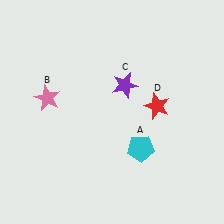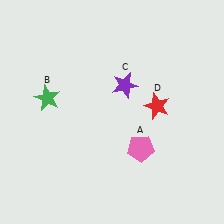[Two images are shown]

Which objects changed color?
A changed from cyan to pink. B changed from pink to green.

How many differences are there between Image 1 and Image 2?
There are 2 differences between the two images.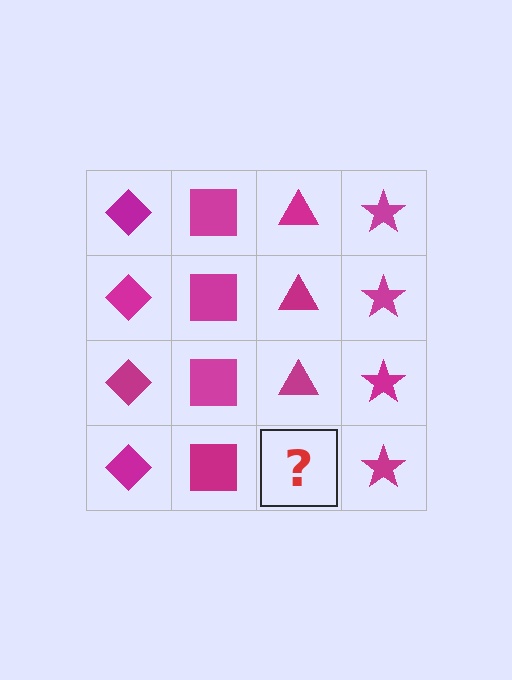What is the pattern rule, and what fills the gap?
The rule is that each column has a consistent shape. The gap should be filled with a magenta triangle.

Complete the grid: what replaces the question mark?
The question mark should be replaced with a magenta triangle.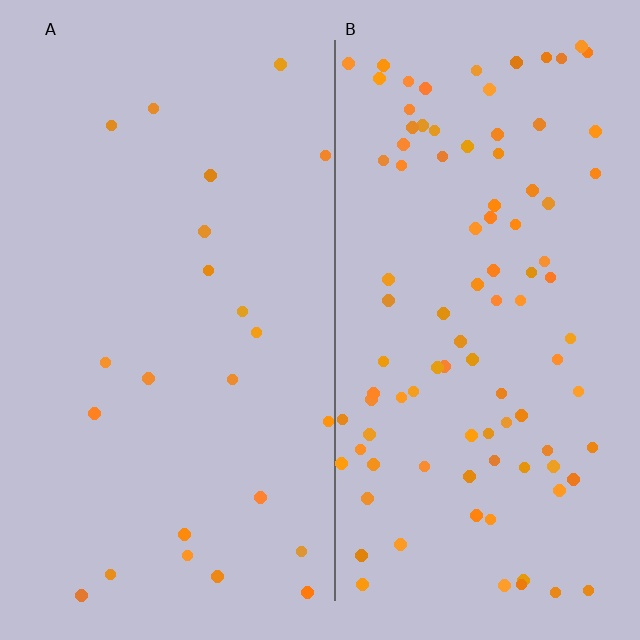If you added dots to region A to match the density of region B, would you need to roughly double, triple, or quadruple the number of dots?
Approximately quadruple.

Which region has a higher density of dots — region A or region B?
B (the right).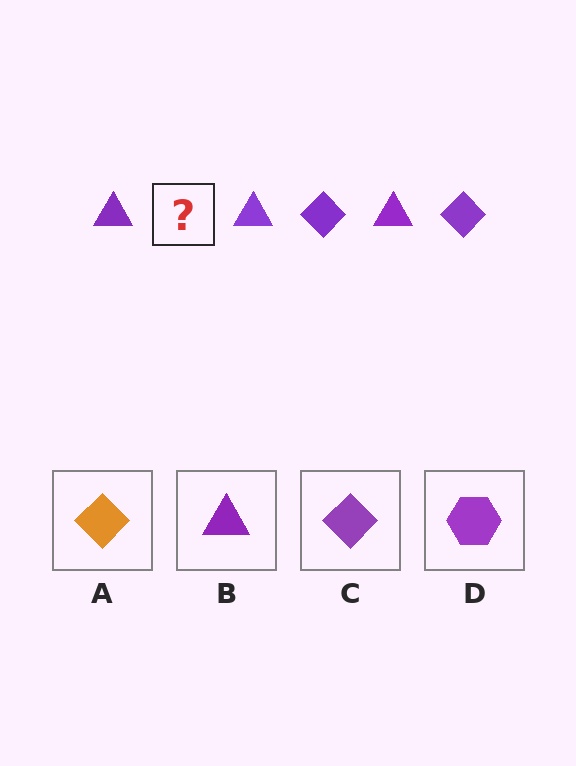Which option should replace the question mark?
Option C.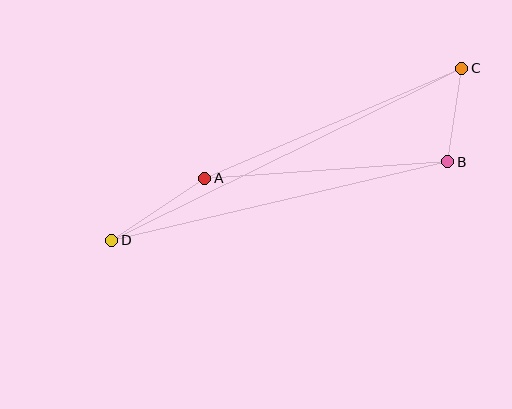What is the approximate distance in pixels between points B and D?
The distance between B and D is approximately 345 pixels.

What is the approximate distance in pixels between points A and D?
The distance between A and D is approximately 112 pixels.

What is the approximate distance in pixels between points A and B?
The distance between A and B is approximately 243 pixels.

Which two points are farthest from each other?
Points C and D are farthest from each other.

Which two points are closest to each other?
Points B and C are closest to each other.